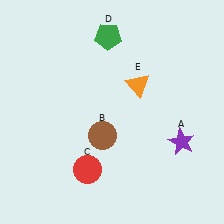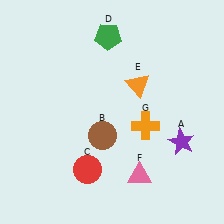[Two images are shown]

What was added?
A pink triangle (F), an orange cross (G) were added in Image 2.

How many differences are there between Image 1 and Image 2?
There are 2 differences between the two images.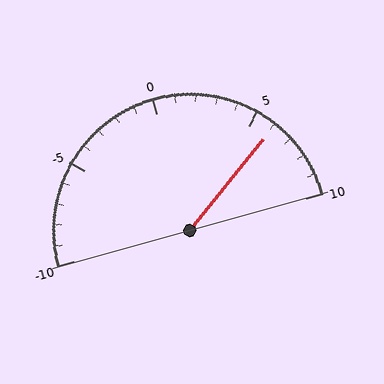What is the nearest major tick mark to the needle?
The nearest major tick mark is 5.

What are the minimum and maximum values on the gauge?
The gauge ranges from -10 to 10.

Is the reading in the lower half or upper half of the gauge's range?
The reading is in the upper half of the range (-10 to 10).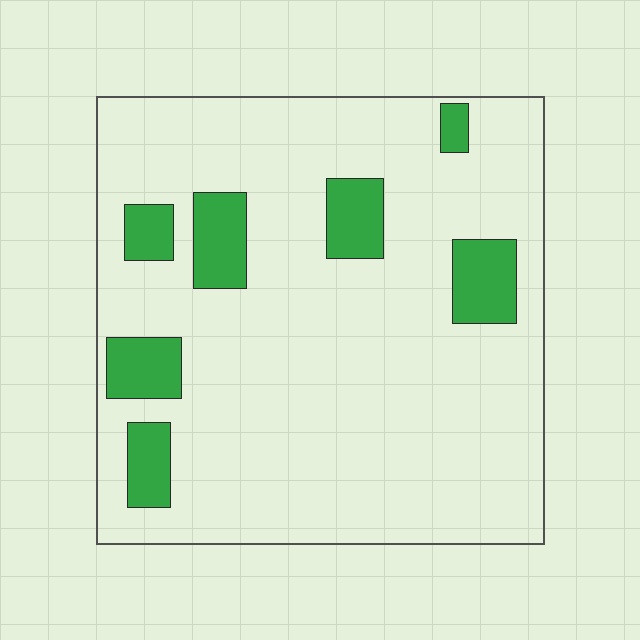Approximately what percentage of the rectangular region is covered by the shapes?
Approximately 15%.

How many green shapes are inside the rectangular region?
7.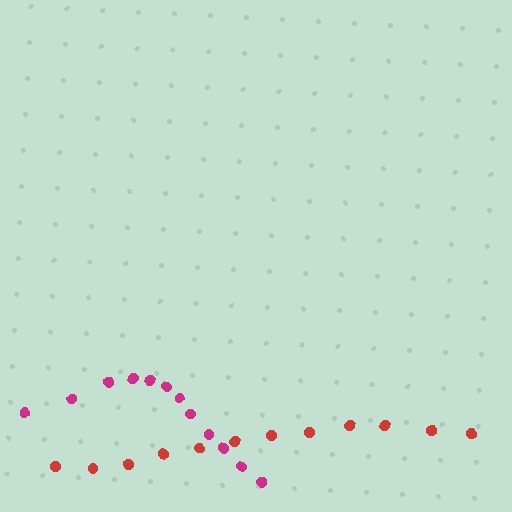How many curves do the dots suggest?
There are 2 distinct paths.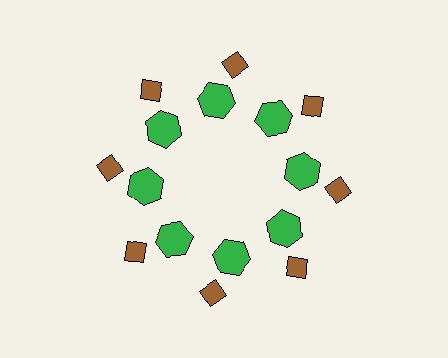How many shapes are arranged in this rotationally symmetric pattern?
There are 16 shapes, arranged in 8 groups of 2.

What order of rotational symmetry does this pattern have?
This pattern has 8-fold rotational symmetry.